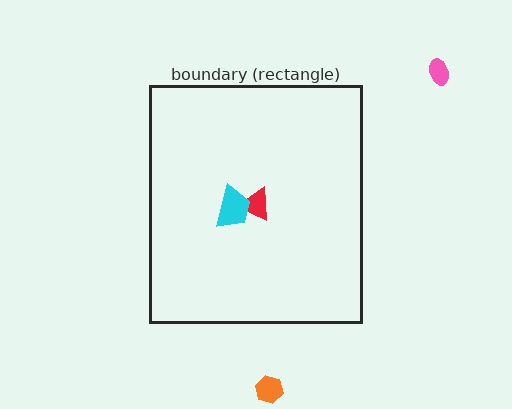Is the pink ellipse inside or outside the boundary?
Outside.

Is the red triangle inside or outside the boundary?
Inside.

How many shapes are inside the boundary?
2 inside, 2 outside.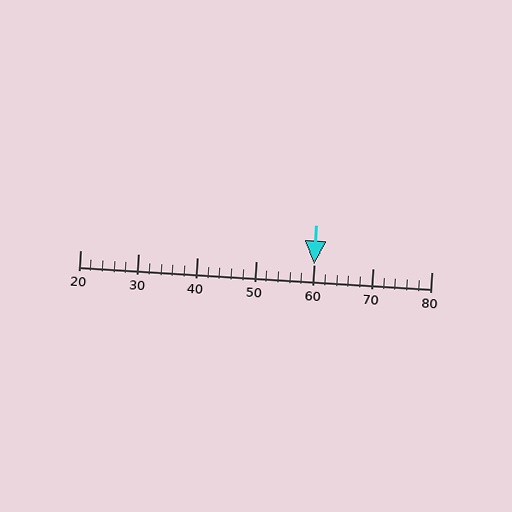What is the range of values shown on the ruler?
The ruler shows values from 20 to 80.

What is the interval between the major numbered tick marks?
The major tick marks are spaced 10 units apart.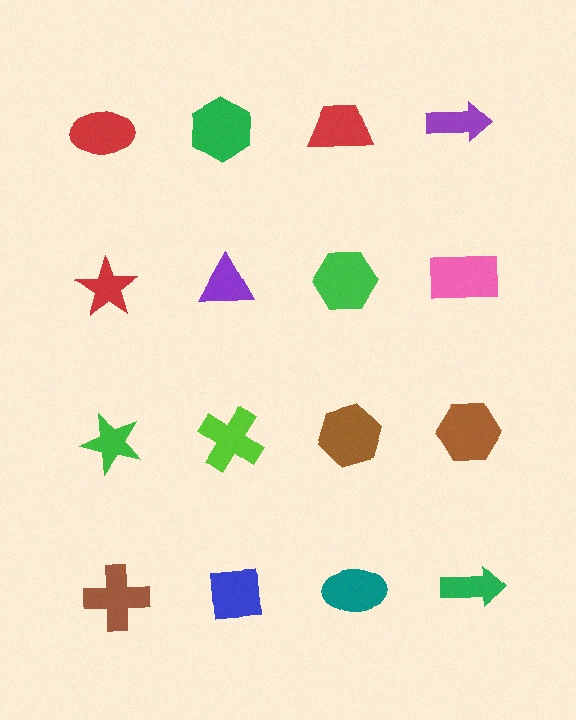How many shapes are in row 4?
4 shapes.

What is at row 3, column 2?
A lime cross.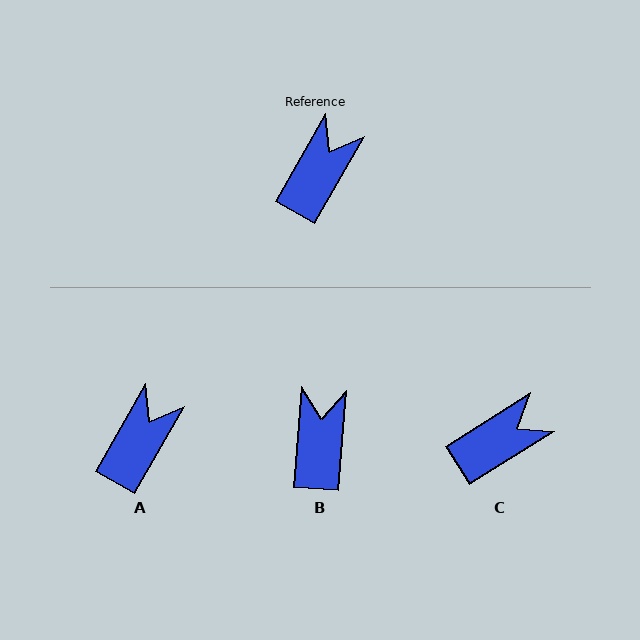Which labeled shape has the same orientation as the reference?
A.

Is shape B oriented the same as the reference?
No, it is off by about 25 degrees.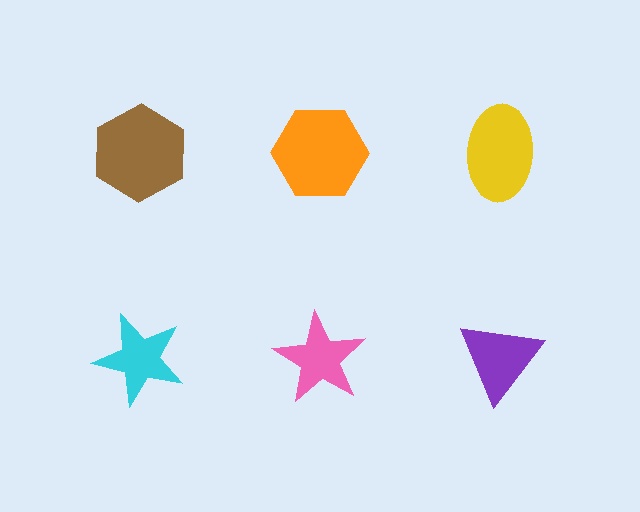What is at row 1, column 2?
An orange hexagon.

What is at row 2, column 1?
A cyan star.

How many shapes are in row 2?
3 shapes.